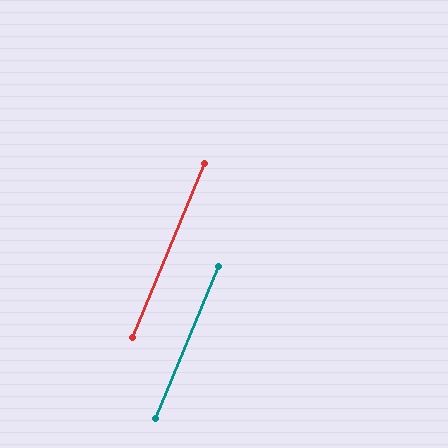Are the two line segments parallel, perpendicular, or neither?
Parallel — their directions differ by only 0.0°.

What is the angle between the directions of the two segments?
Approximately 0 degrees.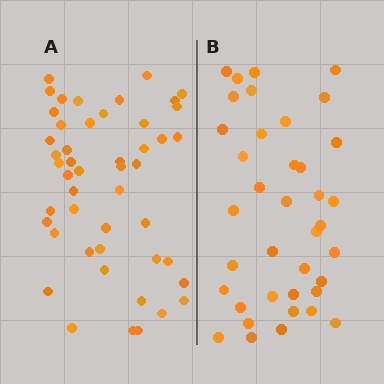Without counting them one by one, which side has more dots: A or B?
Region A (the left region) has more dots.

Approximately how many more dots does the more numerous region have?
Region A has roughly 10 or so more dots than region B.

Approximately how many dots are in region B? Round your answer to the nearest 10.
About 40 dots. (The exact count is 38, which rounds to 40.)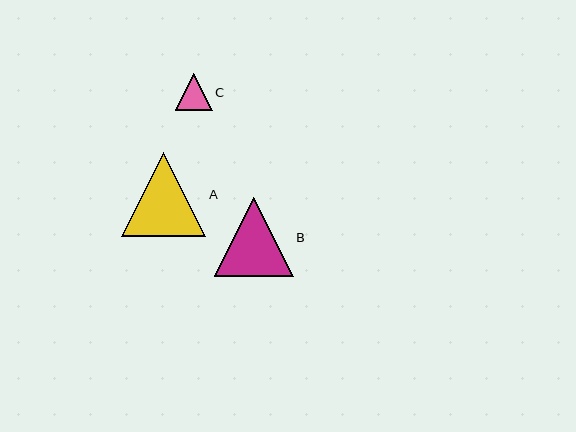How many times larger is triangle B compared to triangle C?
Triangle B is approximately 2.1 times the size of triangle C.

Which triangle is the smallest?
Triangle C is the smallest with a size of approximately 37 pixels.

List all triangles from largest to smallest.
From largest to smallest: A, B, C.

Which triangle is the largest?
Triangle A is the largest with a size of approximately 84 pixels.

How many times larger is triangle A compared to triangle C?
Triangle A is approximately 2.3 times the size of triangle C.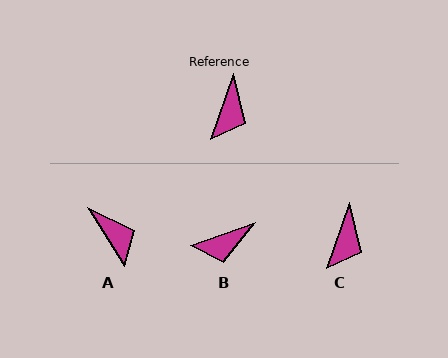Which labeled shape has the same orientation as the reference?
C.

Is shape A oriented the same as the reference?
No, it is off by about 51 degrees.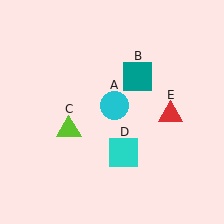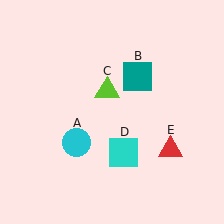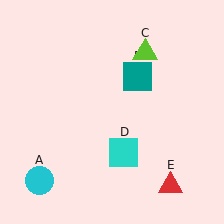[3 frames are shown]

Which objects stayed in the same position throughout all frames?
Teal square (object B) and cyan square (object D) remained stationary.